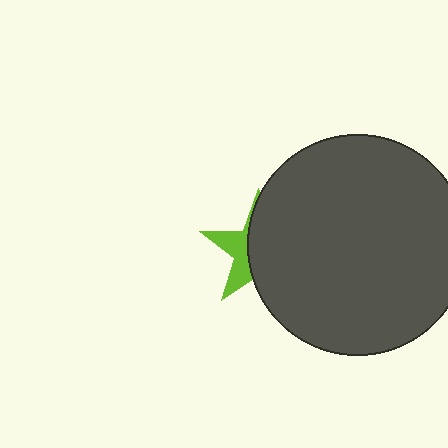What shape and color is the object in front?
The object in front is a dark gray circle.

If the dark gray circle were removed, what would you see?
You would see the complete lime star.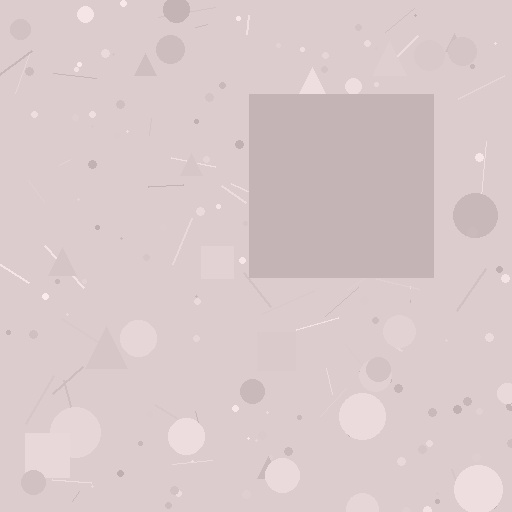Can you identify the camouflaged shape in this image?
The camouflaged shape is a square.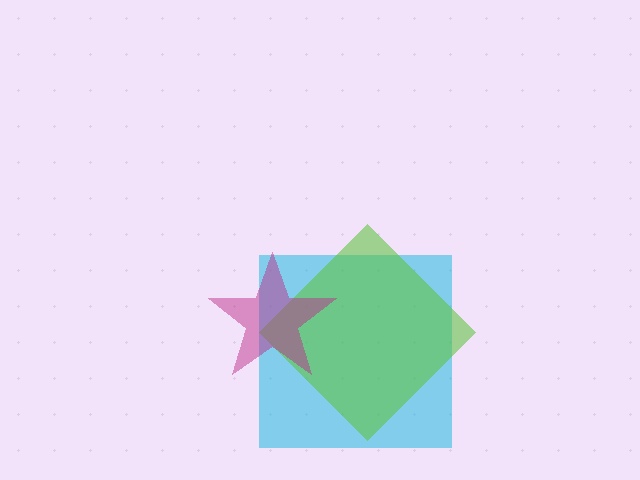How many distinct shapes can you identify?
There are 3 distinct shapes: a cyan square, a lime diamond, a magenta star.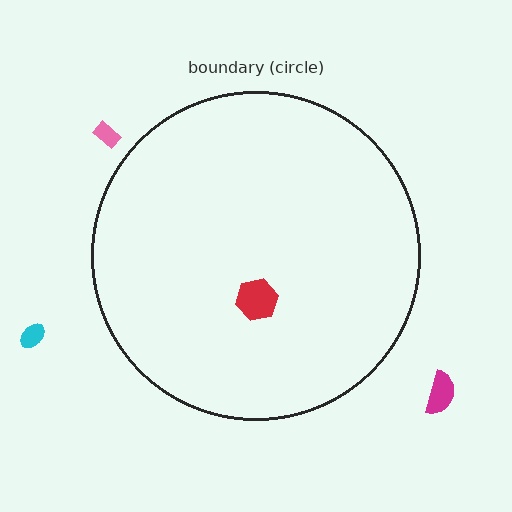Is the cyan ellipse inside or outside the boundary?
Outside.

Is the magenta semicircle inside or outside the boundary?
Outside.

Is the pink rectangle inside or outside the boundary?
Outside.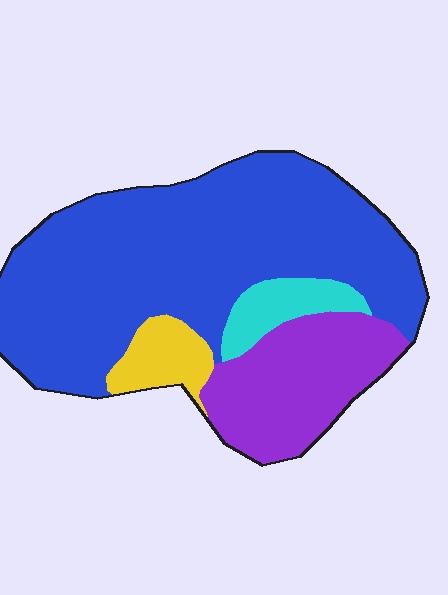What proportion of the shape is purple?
Purple covers 22% of the shape.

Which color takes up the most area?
Blue, at roughly 65%.